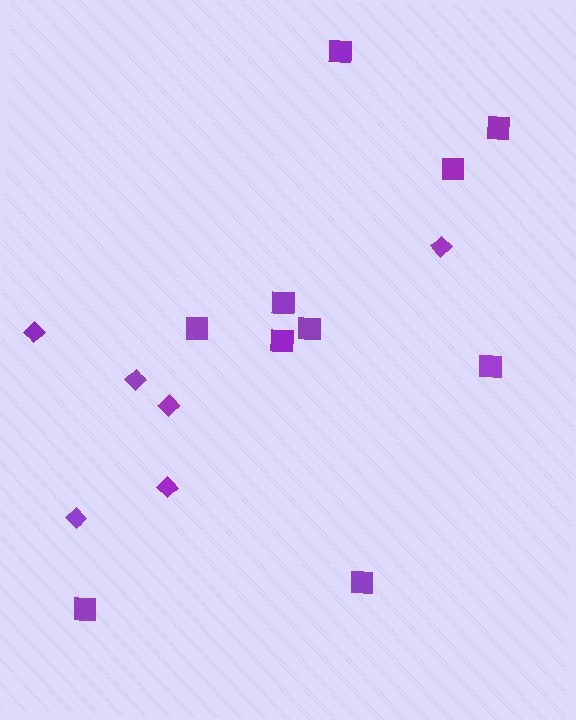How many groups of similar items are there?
There are 2 groups: one group of diamonds (6) and one group of squares (10).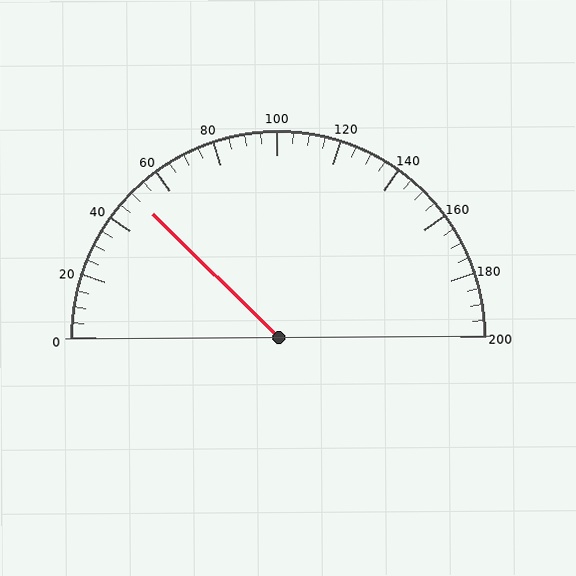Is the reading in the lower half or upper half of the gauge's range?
The reading is in the lower half of the range (0 to 200).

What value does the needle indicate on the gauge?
The needle indicates approximately 50.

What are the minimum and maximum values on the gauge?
The gauge ranges from 0 to 200.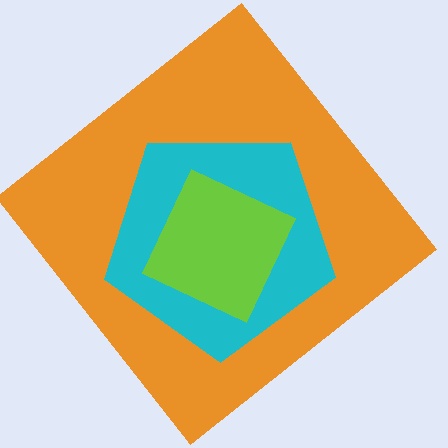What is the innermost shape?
The lime diamond.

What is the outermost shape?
The orange diamond.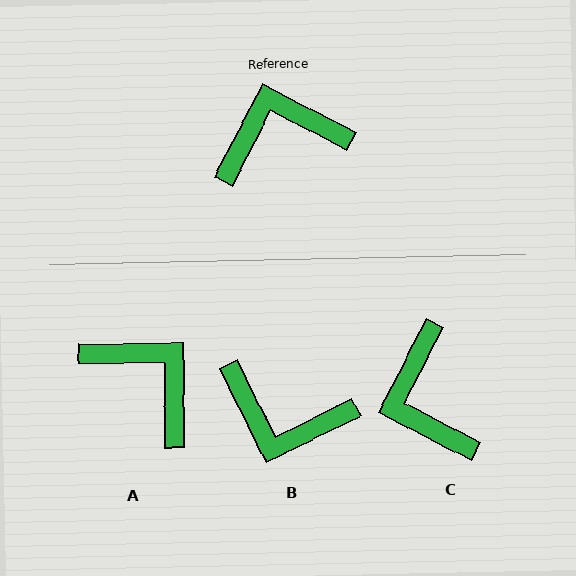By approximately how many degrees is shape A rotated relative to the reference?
Approximately 62 degrees clockwise.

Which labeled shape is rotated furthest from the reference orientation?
B, about 144 degrees away.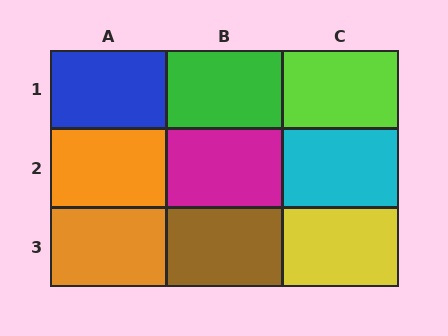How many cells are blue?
1 cell is blue.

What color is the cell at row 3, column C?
Yellow.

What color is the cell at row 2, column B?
Magenta.